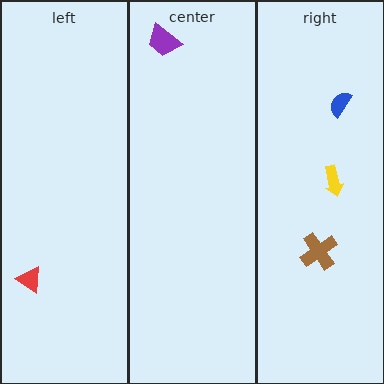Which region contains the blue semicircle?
The right region.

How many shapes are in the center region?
1.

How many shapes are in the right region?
3.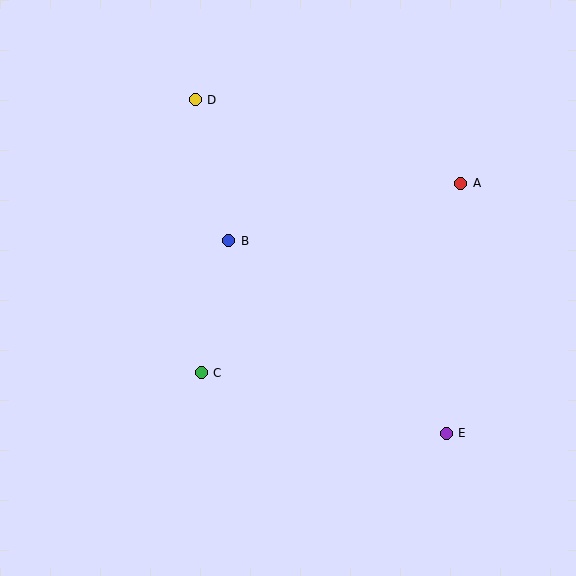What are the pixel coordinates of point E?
Point E is at (446, 433).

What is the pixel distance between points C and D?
The distance between C and D is 273 pixels.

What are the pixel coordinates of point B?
Point B is at (229, 241).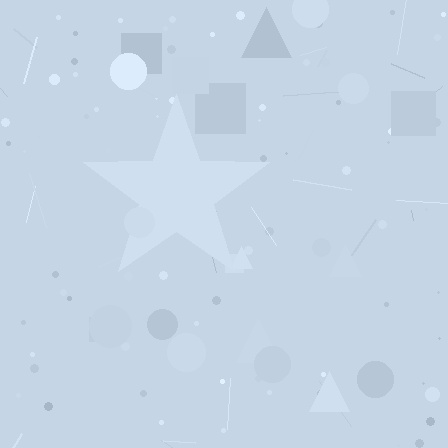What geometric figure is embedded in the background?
A star is embedded in the background.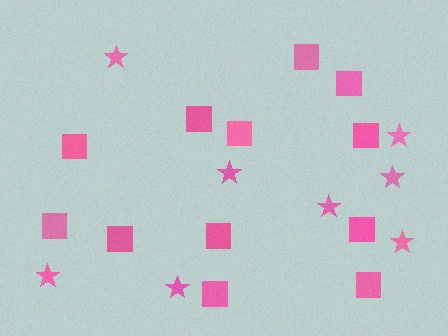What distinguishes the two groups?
There are 2 groups: one group of squares (12) and one group of stars (8).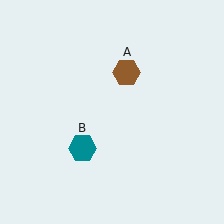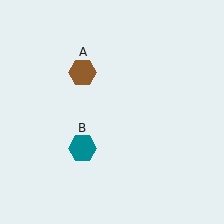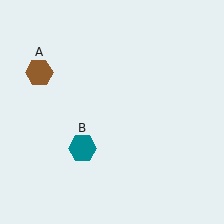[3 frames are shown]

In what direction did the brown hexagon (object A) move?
The brown hexagon (object A) moved left.